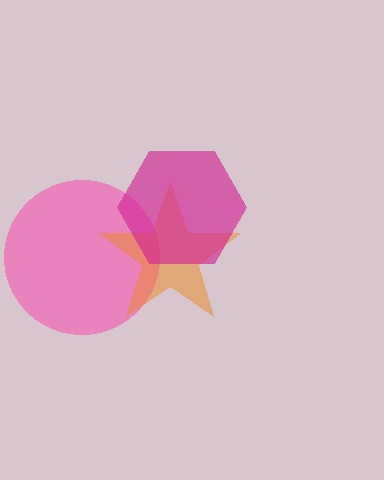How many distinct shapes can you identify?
There are 3 distinct shapes: a pink circle, an orange star, a magenta hexagon.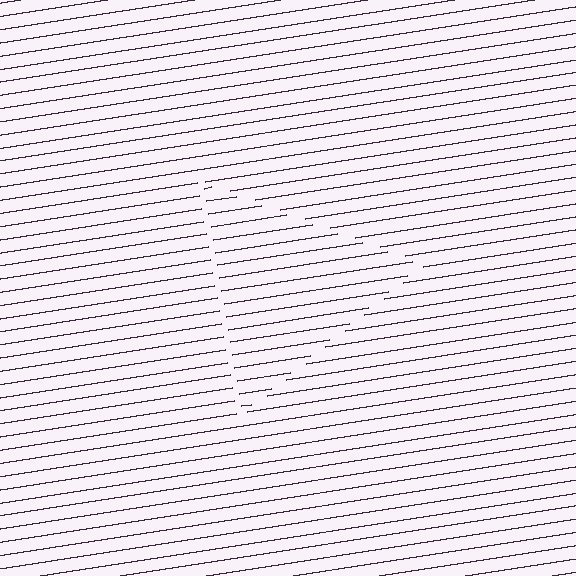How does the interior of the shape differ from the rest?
The interior of the shape contains the same grating, shifted by half a period — the contour is defined by the phase discontinuity where line-ends from the inner and outer gratings abut.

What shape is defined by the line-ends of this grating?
An illusory triangle. The interior of the shape contains the same grating, shifted by half a period — the contour is defined by the phase discontinuity where line-ends from the inner and outer gratings abut.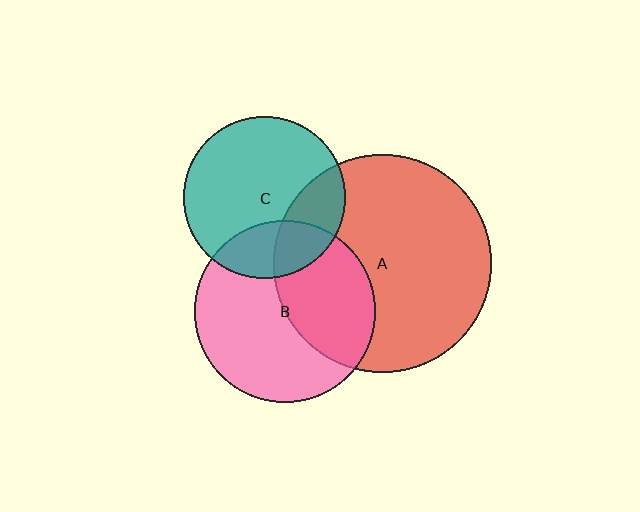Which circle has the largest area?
Circle A (red).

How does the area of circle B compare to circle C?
Approximately 1.3 times.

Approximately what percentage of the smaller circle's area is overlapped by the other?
Approximately 40%.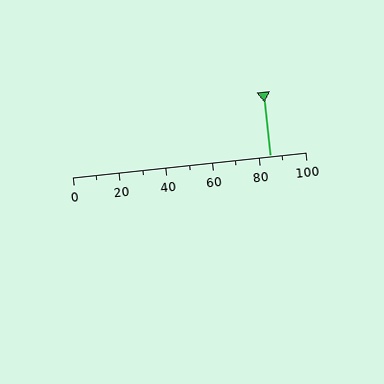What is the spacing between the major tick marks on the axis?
The major ticks are spaced 20 apart.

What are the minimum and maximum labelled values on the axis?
The axis runs from 0 to 100.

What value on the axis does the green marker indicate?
The marker indicates approximately 85.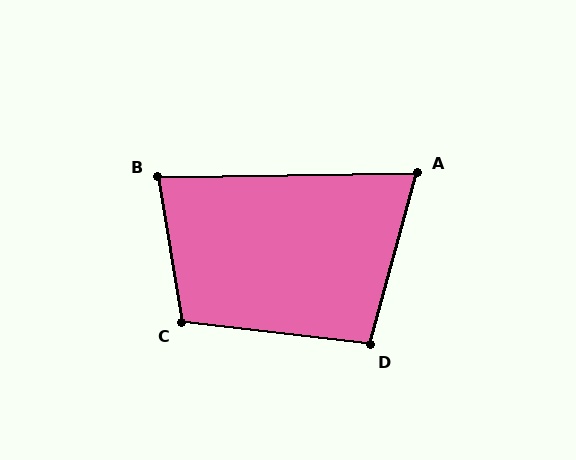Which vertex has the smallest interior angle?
A, at approximately 74 degrees.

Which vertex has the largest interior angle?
C, at approximately 106 degrees.